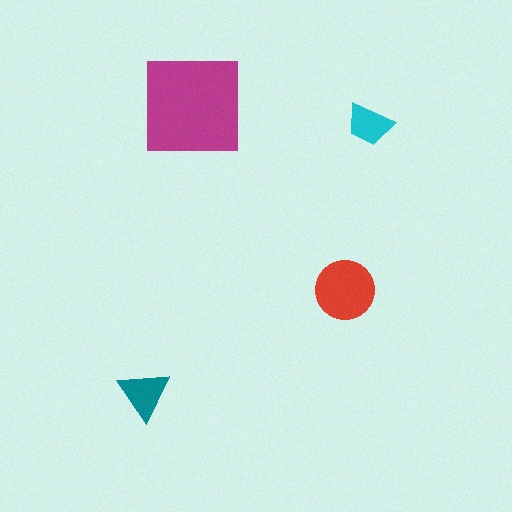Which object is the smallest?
The cyan trapezoid.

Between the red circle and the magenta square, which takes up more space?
The magenta square.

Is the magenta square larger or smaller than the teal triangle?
Larger.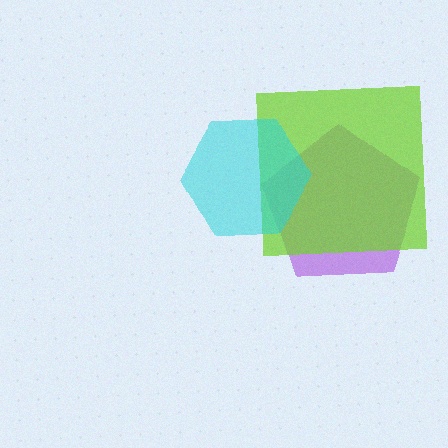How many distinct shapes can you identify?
There are 3 distinct shapes: a purple pentagon, a lime square, a cyan hexagon.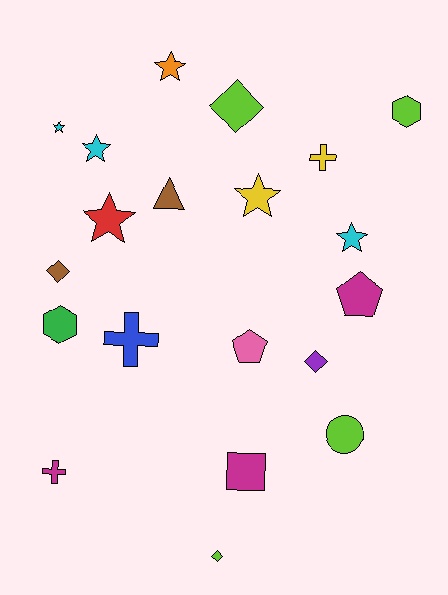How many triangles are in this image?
There is 1 triangle.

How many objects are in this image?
There are 20 objects.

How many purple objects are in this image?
There is 1 purple object.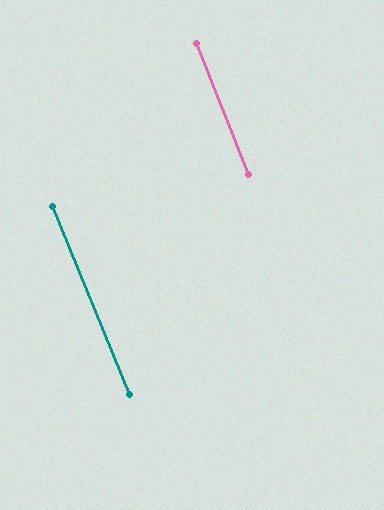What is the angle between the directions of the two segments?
Approximately 0 degrees.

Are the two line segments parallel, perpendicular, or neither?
Parallel — their directions differ by only 0.4°.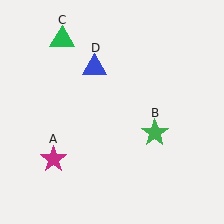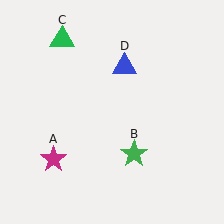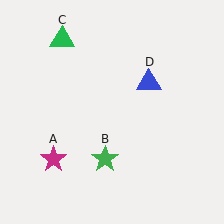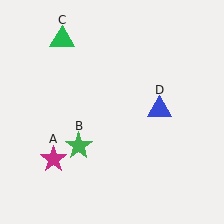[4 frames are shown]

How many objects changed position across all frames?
2 objects changed position: green star (object B), blue triangle (object D).